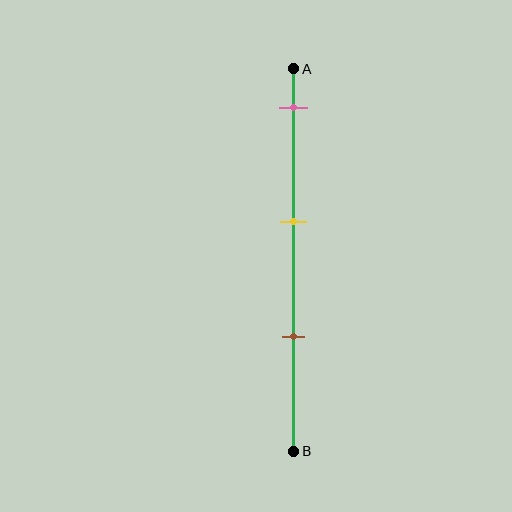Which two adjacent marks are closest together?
The yellow and brown marks are the closest adjacent pair.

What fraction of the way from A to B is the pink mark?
The pink mark is approximately 10% (0.1) of the way from A to B.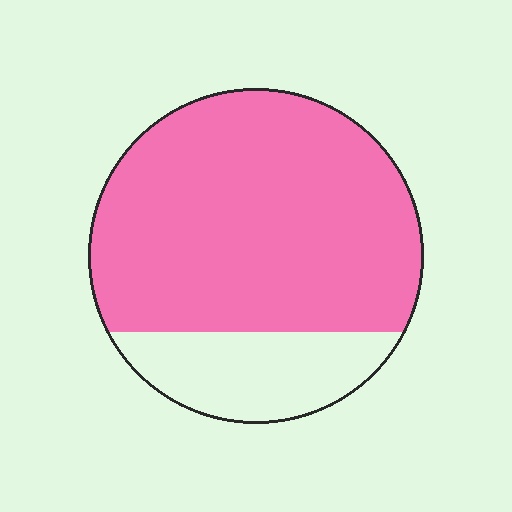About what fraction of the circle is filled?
About four fifths (4/5).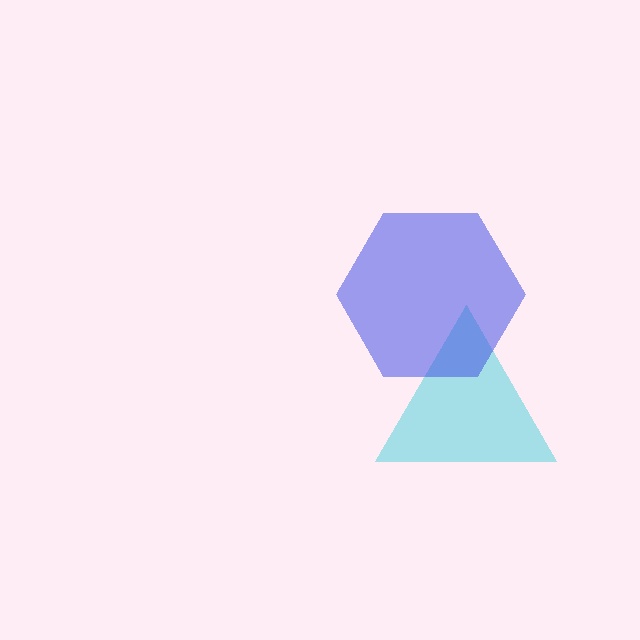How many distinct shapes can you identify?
There are 2 distinct shapes: a cyan triangle, a blue hexagon.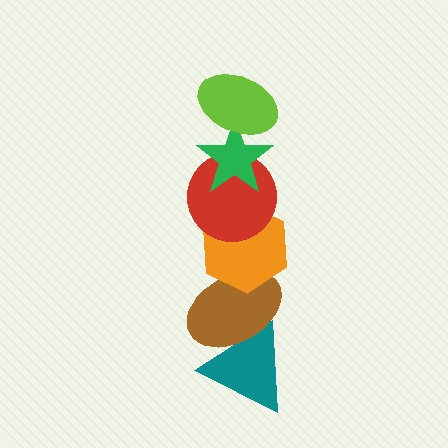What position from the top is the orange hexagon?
The orange hexagon is 4th from the top.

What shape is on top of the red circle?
The green star is on top of the red circle.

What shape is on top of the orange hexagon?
The red circle is on top of the orange hexagon.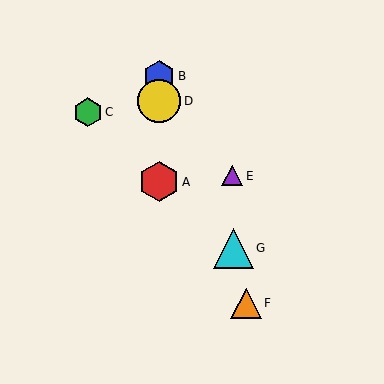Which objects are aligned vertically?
Objects A, B, D are aligned vertically.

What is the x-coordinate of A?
Object A is at x≈159.